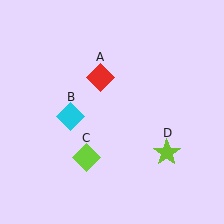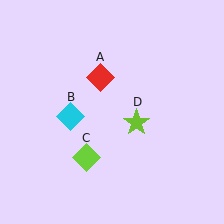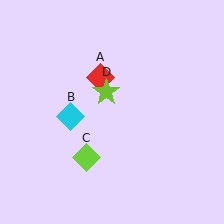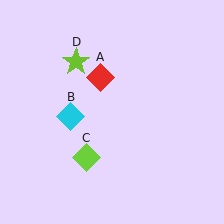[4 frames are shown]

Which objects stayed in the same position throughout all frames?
Red diamond (object A) and cyan diamond (object B) and lime diamond (object C) remained stationary.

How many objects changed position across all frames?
1 object changed position: lime star (object D).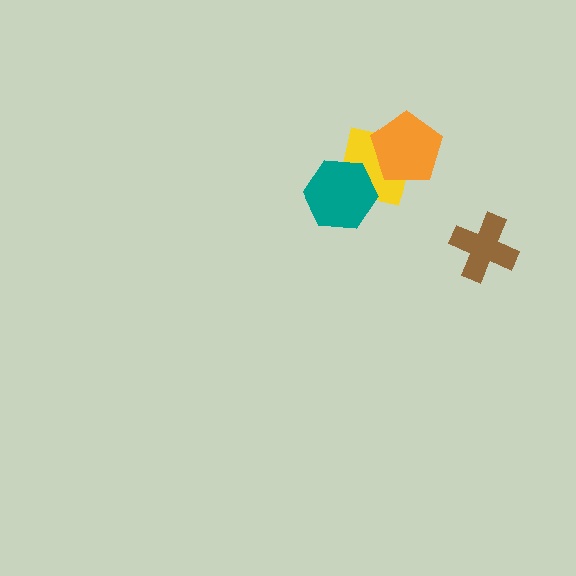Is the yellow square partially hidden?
Yes, it is partially covered by another shape.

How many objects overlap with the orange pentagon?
1 object overlaps with the orange pentagon.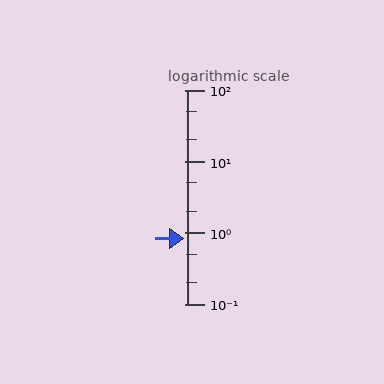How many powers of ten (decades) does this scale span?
The scale spans 3 decades, from 0.1 to 100.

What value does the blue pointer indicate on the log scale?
The pointer indicates approximately 0.84.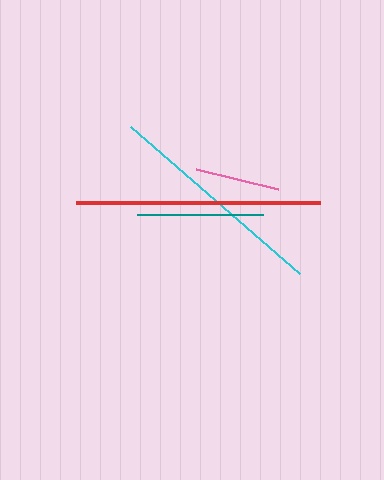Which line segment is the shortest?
The pink line is the shortest at approximately 85 pixels.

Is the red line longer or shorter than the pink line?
The red line is longer than the pink line.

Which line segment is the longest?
The red line is the longest at approximately 244 pixels.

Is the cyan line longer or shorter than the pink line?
The cyan line is longer than the pink line.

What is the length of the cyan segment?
The cyan segment is approximately 224 pixels long.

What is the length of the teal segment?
The teal segment is approximately 126 pixels long.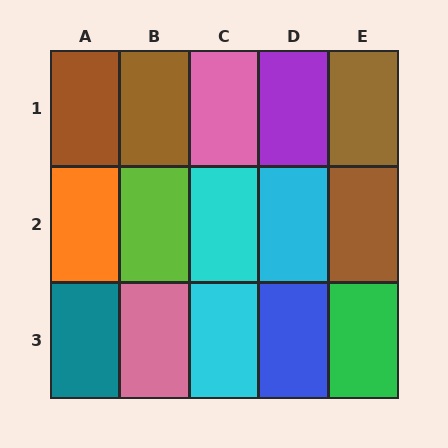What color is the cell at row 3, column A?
Teal.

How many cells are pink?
2 cells are pink.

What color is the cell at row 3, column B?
Pink.